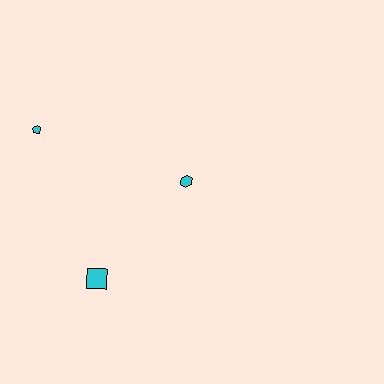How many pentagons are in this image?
There is 1 pentagon.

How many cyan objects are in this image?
There are 3 cyan objects.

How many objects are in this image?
There are 3 objects.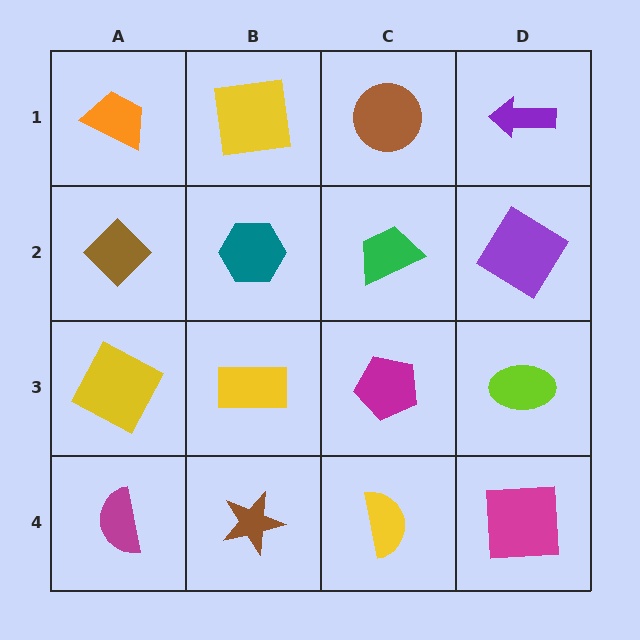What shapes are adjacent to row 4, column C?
A magenta pentagon (row 3, column C), a brown star (row 4, column B), a magenta square (row 4, column D).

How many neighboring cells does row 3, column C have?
4.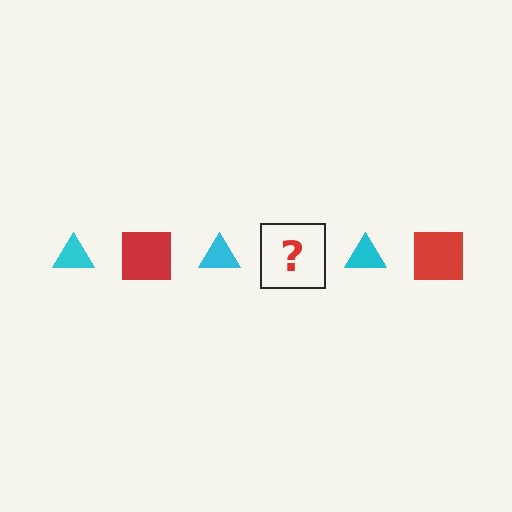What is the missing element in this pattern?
The missing element is a red square.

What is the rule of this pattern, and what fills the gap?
The rule is that the pattern alternates between cyan triangle and red square. The gap should be filled with a red square.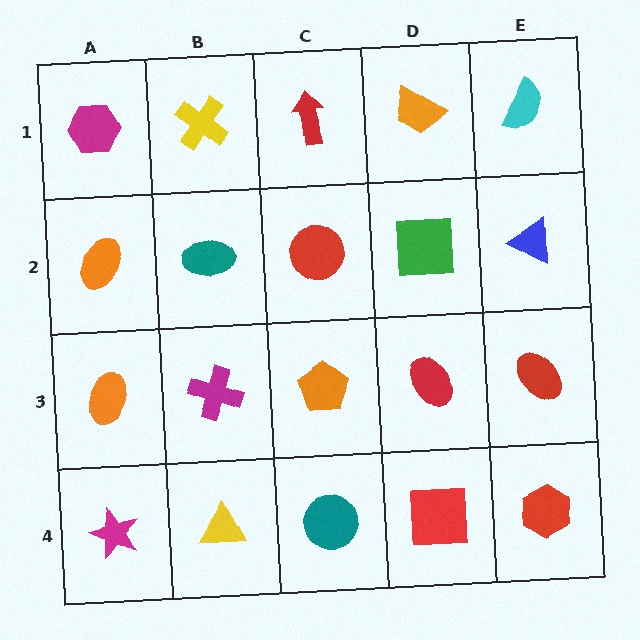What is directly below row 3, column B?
A yellow triangle.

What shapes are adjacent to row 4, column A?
An orange ellipse (row 3, column A), a yellow triangle (row 4, column B).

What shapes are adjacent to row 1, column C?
A red circle (row 2, column C), a yellow cross (row 1, column B), an orange trapezoid (row 1, column D).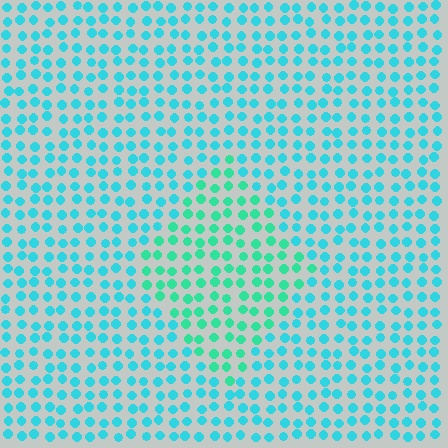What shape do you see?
I see a diamond.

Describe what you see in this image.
The image is filled with small cyan elements in a uniform arrangement. A diamond-shaped region is visible where the elements are tinted to a slightly different hue, forming a subtle color boundary.